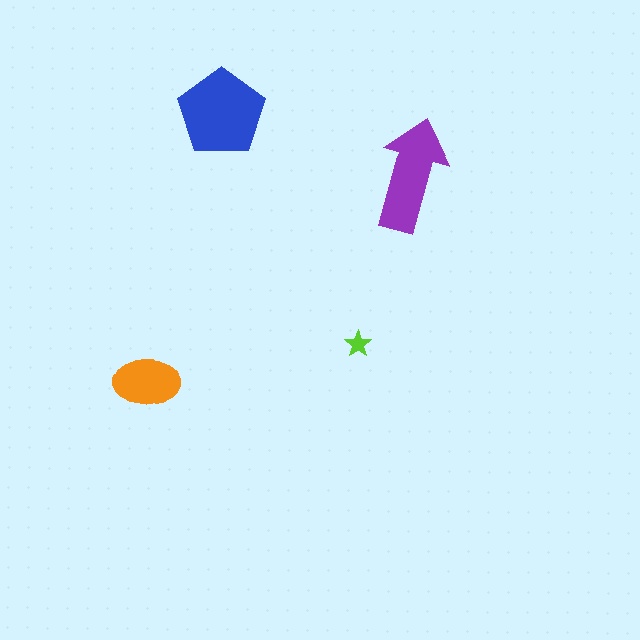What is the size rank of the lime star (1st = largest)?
4th.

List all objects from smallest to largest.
The lime star, the orange ellipse, the purple arrow, the blue pentagon.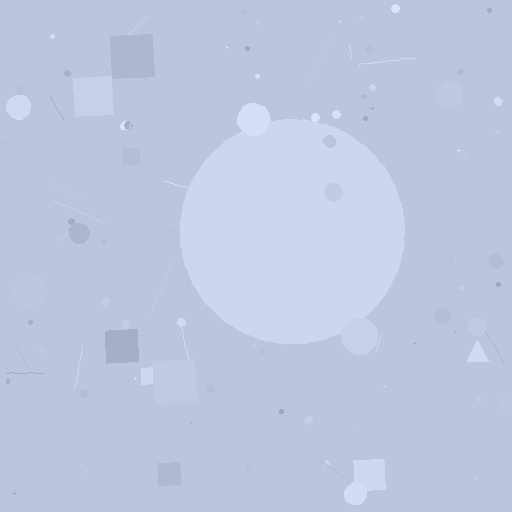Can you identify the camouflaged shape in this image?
The camouflaged shape is a circle.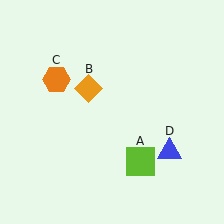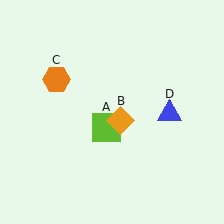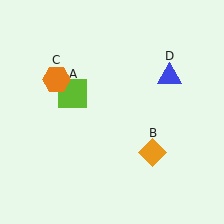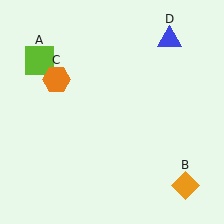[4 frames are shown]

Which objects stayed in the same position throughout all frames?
Orange hexagon (object C) remained stationary.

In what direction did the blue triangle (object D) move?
The blue triangle (object D) moved up.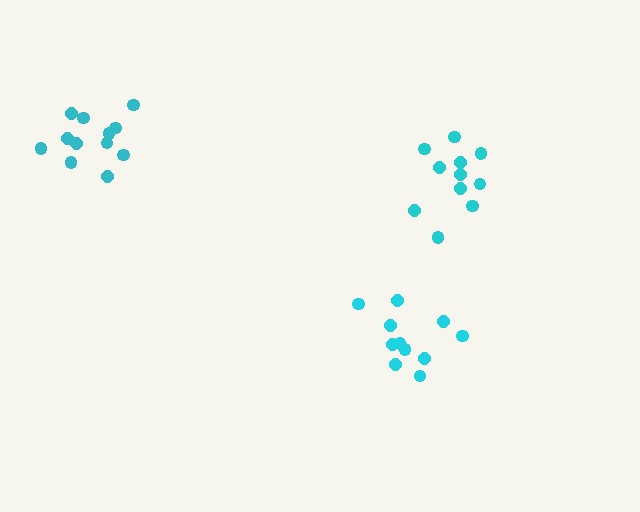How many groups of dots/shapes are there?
There are 3 groups.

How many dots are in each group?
Group 1: 11 dots, Group 2: 12 dots, Group 3: 11 dots (34 total).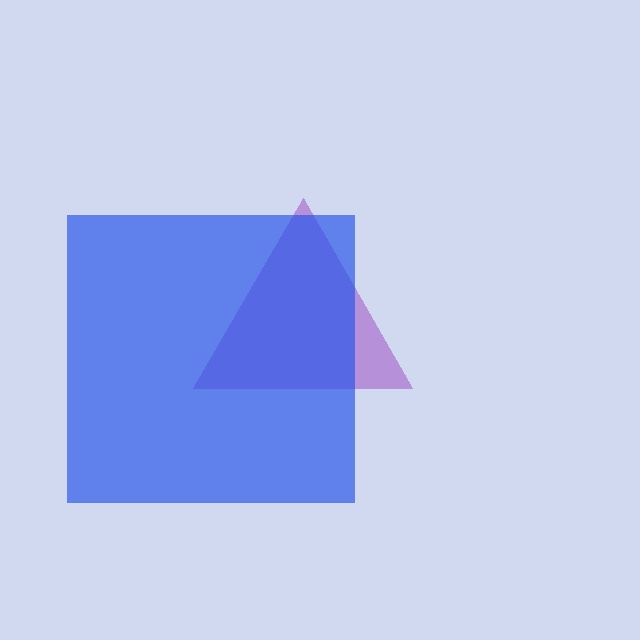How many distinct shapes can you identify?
There are 2 distinct shapes: a purple triangle, a blue square.